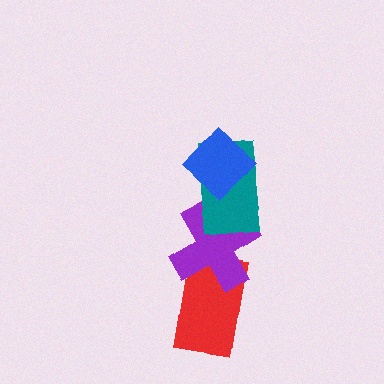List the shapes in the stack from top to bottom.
From top to bottom: the blue diamond, the teal rectangle, the purple cross, the red rectangle.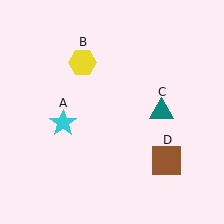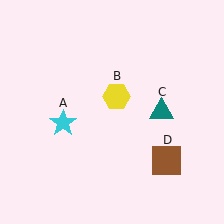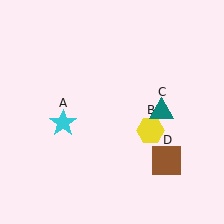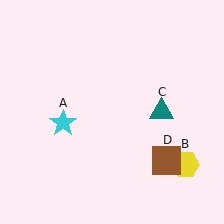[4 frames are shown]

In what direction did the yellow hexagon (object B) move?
The yellow hexagon (object B) moved down and to the right.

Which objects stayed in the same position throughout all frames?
Cyan star (object A) and teal triangle (object C) and brown square (object D) remained stationary.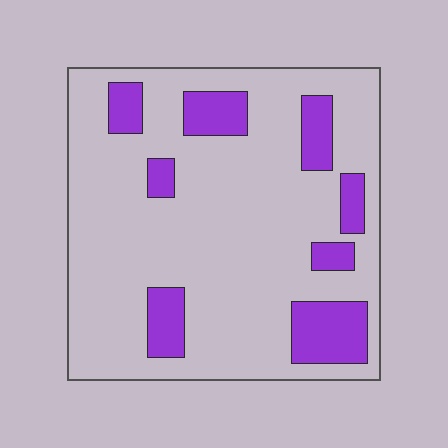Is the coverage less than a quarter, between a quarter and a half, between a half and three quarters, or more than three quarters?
Less than a quarter.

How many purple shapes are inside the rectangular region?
8.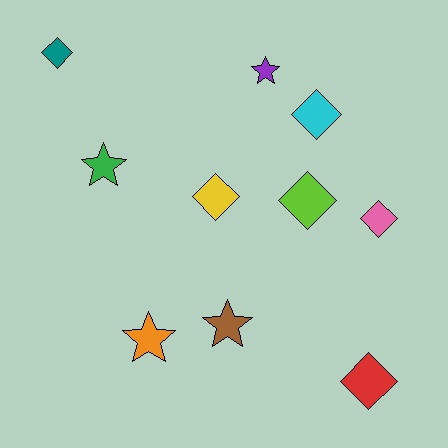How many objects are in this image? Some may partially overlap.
There are 10 objects.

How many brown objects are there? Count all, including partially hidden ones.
There is 1 brown object.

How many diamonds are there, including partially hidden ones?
There are 6 diamonds.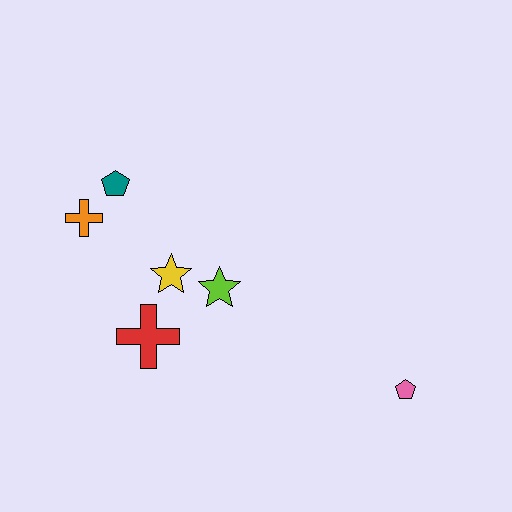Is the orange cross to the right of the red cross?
No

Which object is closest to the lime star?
The yellow star is closest to the lime star.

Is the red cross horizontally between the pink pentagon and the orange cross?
Yes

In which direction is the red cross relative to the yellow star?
The red cross is below the yellow star.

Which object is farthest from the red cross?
The pink pentagon is farthest from the red cross.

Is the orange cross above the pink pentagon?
Yes